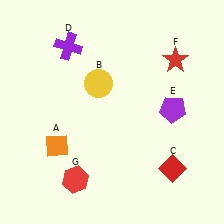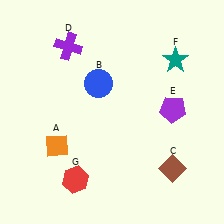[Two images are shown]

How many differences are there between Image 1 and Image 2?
There are 3 differences between the two images.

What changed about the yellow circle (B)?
In Image 1, B is yellow. In Image 2, it changed to blue.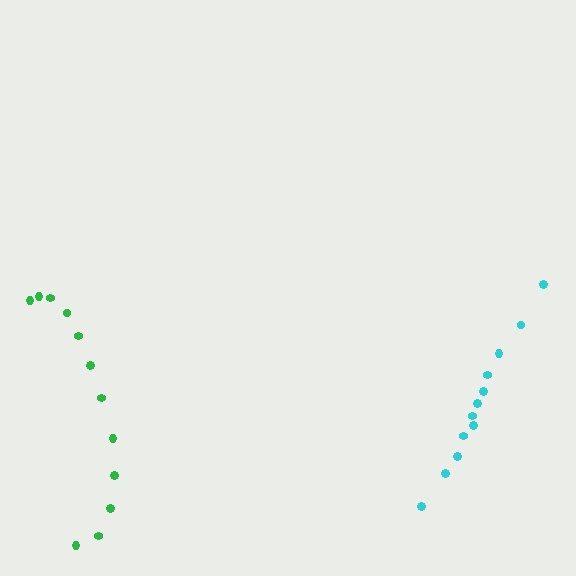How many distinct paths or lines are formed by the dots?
There are 2 distinct paths.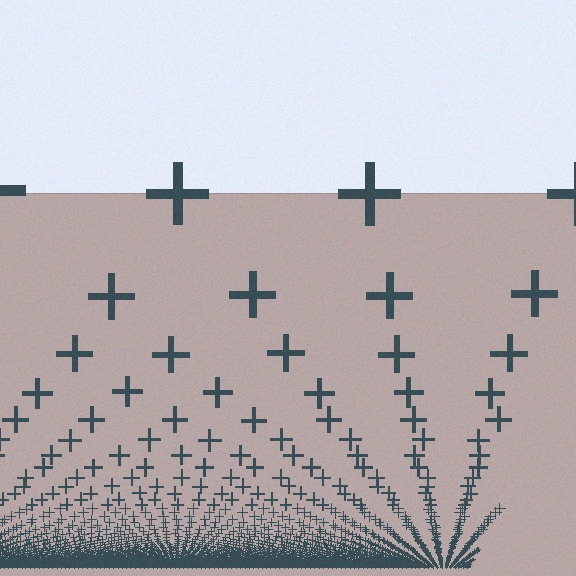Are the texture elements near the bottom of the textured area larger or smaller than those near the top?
Smaller. The gradient is inverted — elements near the bottom are smaller and denser.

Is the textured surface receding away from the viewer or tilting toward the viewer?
The surface appears to tilt toward the viewer. Texture elements get larger and sparser toward the top.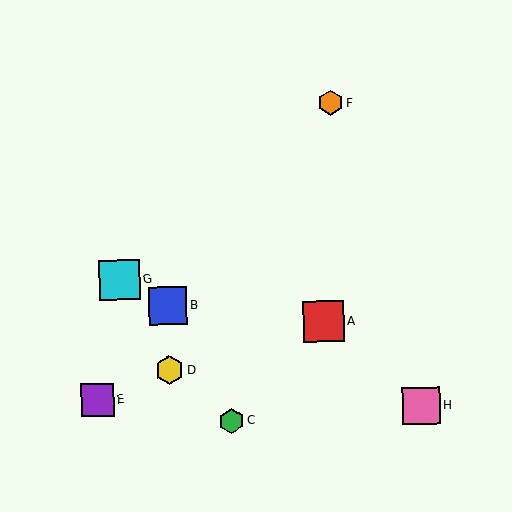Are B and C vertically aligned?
No, B is at x≈168 and C is at x≈232.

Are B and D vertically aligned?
Yes, both are at x≈168.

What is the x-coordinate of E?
Object E is at x≈97.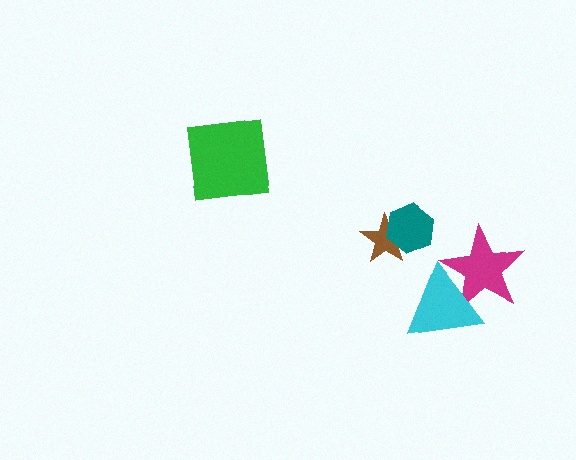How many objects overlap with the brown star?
1 object overlaps with the brown star.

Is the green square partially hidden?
No, no other shape covers it.